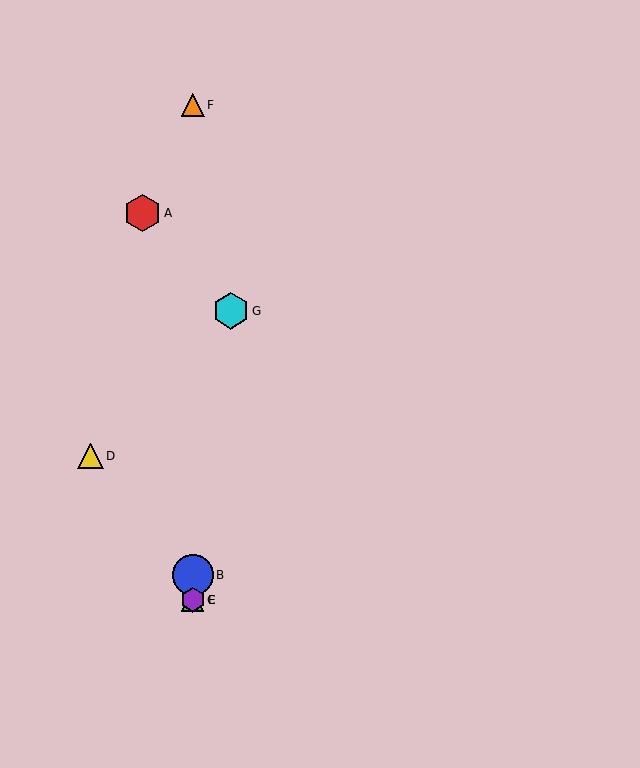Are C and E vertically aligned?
Yes, both are at x≈193.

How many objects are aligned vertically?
4 objects (B, C, E, F) are aligned vertically.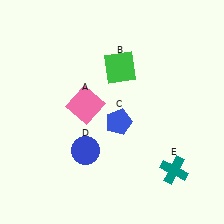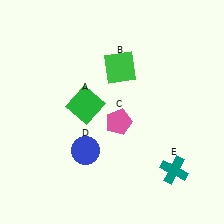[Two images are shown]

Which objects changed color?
A changed from pink to green. C changed from blue to pink.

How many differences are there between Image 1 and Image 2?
There are 2 differences between the two images.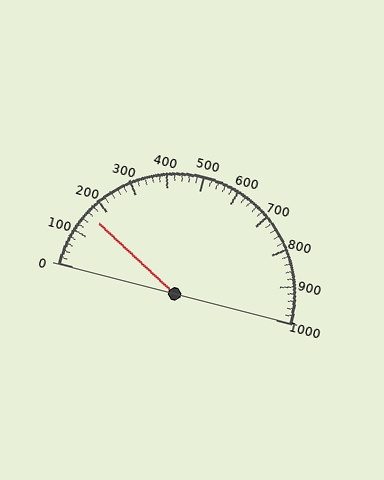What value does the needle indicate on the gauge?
The needle indicates approximately 160.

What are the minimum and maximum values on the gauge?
The gauge ranges from 0 to 1000.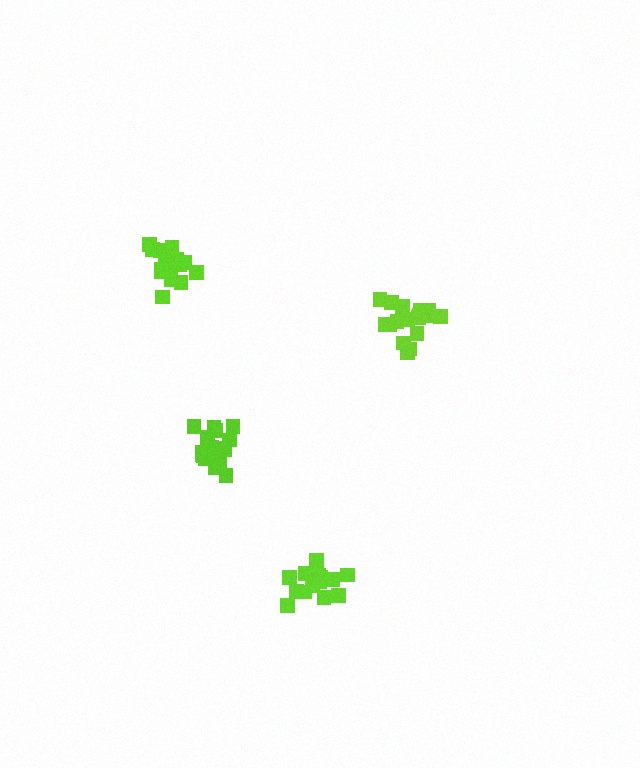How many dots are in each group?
Group 1: 17 dots, Group 2: 18 dots, Group 3: 17 dots, Group 4: 15 dots (67 total).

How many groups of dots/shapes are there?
There are 4 groups.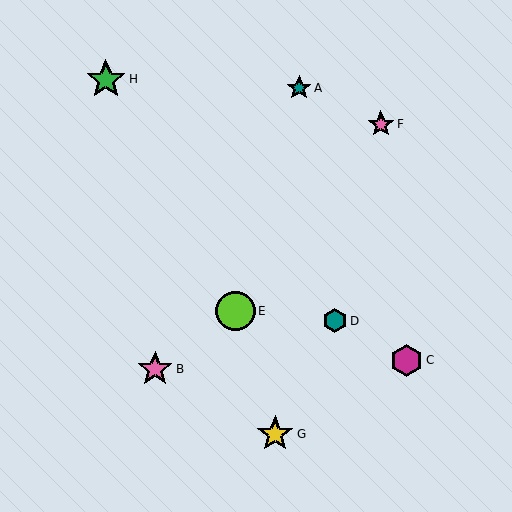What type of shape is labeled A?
Shape A is a teal star.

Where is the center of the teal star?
The center of the teal star is at (299, 88).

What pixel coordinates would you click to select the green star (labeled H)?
Click at (106, 79) to select the green star H.